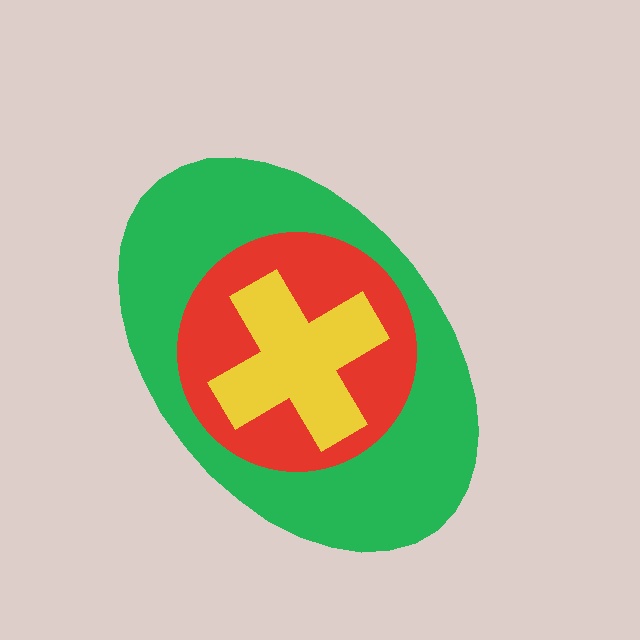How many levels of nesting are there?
3.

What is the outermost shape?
The green ellipse.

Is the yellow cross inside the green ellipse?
Yes.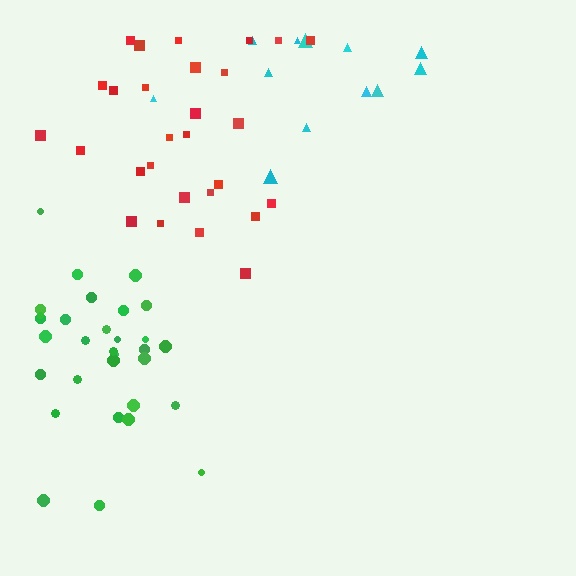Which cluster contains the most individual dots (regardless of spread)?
Green (31).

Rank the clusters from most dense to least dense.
green, red, cyan.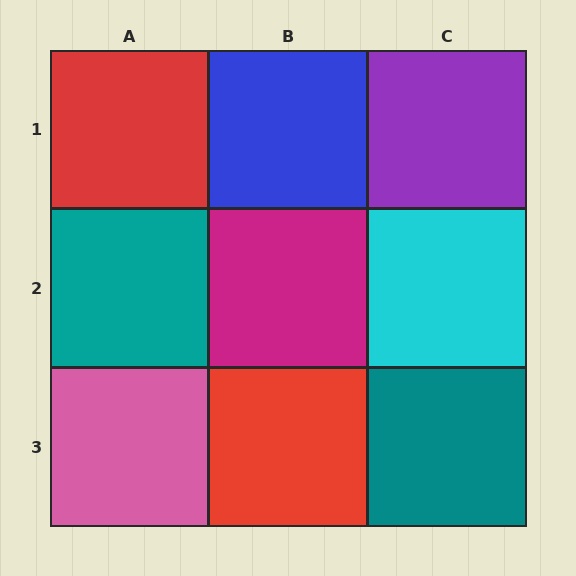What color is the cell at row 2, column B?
Magenta.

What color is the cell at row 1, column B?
Blue.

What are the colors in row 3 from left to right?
Pink, red, teal.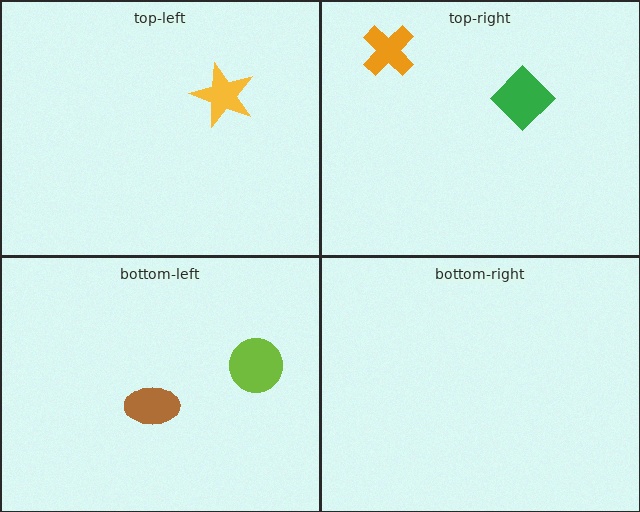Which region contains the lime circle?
The bottom-left region.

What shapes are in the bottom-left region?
The brown ellipse, the lime circle.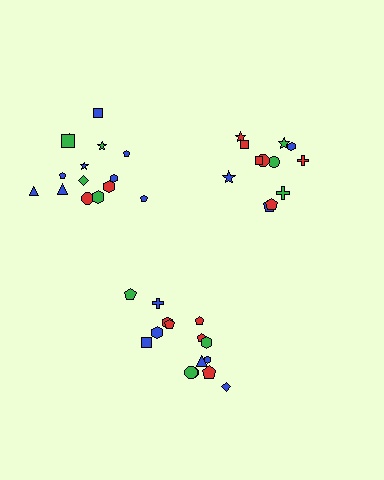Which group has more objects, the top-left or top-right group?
The top-left group.